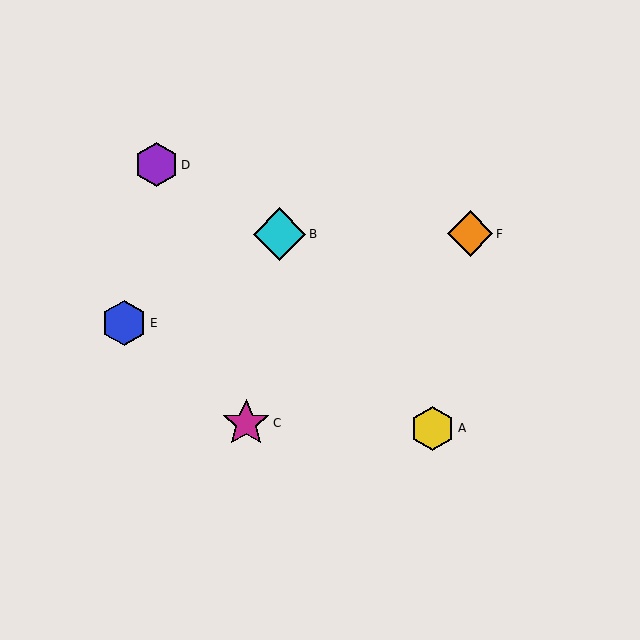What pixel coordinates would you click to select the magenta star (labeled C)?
Click at (246, 423) to select the magenta star C.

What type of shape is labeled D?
Shape D is a purple hexagon.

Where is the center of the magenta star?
The center of the magenta star is at (246, 423).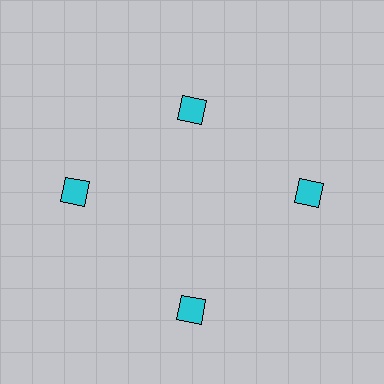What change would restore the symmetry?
The symmetry would be restored by moving it outward, back onto the ring so that all 4 squares sit at equal angles and equal distance from the center.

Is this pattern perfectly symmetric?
No. The 4 cyan squares are arranged in a ring, but one element near the 12 o'clock position is pulled inward toward the center, breaking the 4-fold rotational symmetry.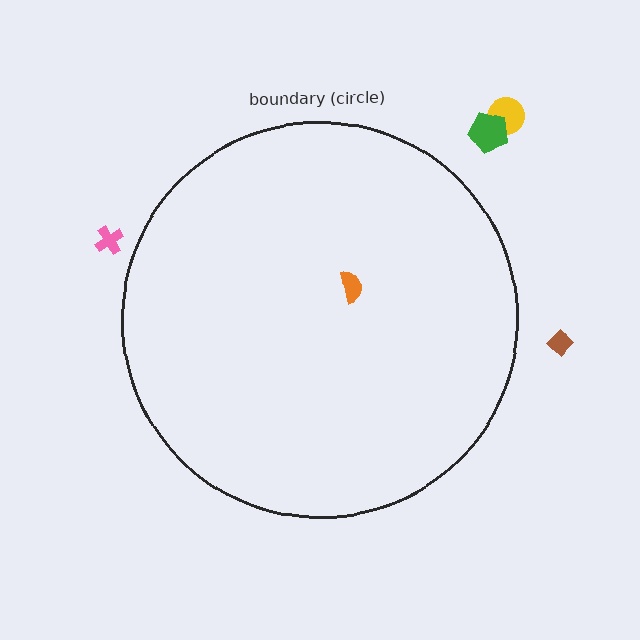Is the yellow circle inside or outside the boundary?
Outside.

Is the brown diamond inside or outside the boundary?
Outside.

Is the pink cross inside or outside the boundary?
Outside.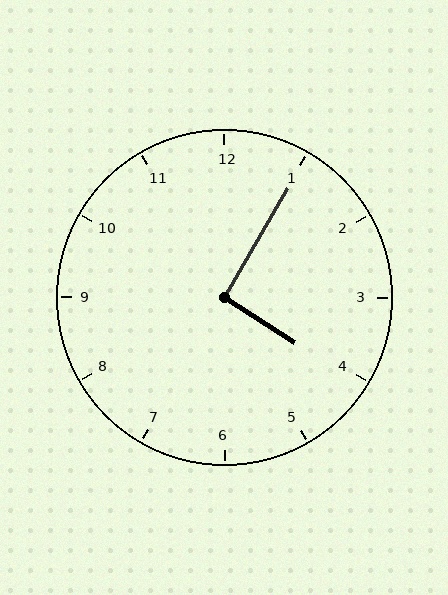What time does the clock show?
4:05.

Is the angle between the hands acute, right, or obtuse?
It is right.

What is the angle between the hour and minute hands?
Approximately 92 degrees.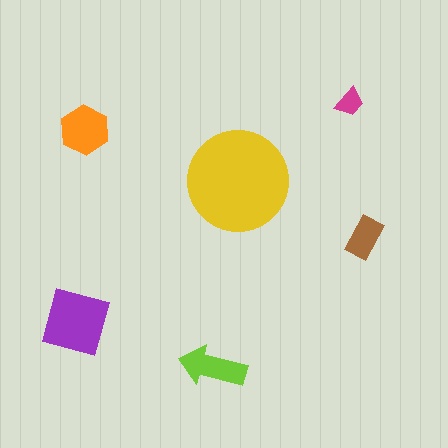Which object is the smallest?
The magenta trapezoid.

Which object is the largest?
The yellow circle.